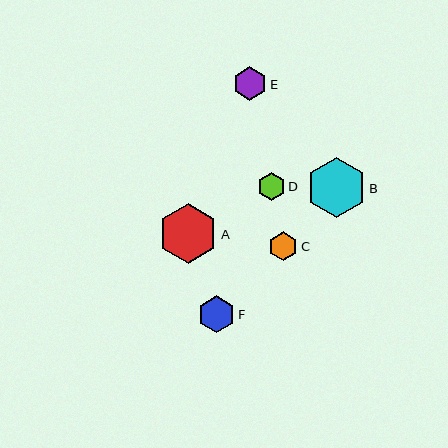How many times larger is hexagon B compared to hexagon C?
Hexagon B is approximately 2.1 times the size of hexagon C.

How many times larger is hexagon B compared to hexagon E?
Hexagon B is approximately 1.8 times the size of hexagon E.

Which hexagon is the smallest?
Hexagon D is the smallest with a size of approximately 28 pixels.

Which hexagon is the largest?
Hexagon B is the largest with a size of approximately 60 pixels.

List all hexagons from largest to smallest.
From largest to smallest: B, A, F, E, C, D.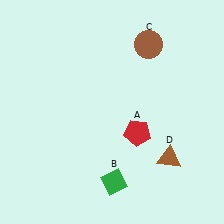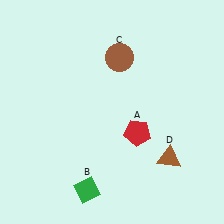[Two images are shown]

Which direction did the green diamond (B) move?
The green diamond (B) moved left.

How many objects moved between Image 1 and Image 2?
2 objects moved between the two images.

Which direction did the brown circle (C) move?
The brown circle (C) moved left.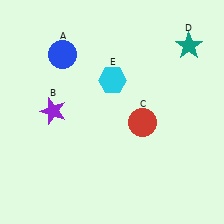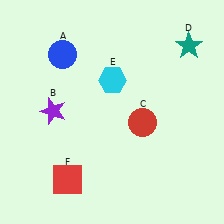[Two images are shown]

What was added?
A red square (F) was added in Image 2.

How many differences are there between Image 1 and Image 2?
There is 1 difference between the two images.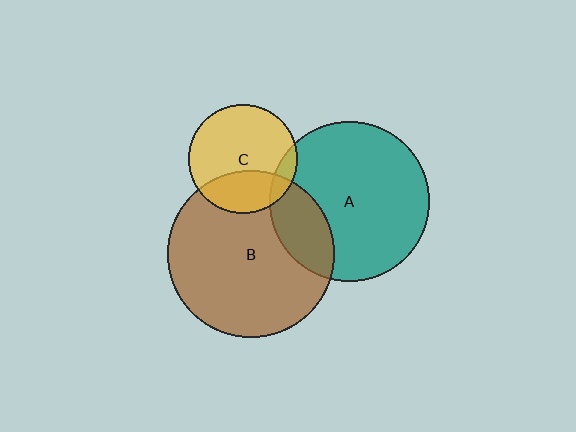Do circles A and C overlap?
Yes.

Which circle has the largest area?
Circle B (brown).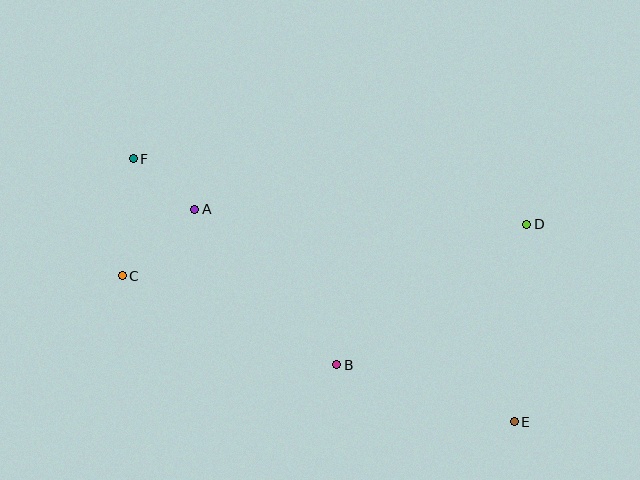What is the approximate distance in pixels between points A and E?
The distance between A and E is approximately 384 pixels.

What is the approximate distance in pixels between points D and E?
The distance between D and E is approximately 198 pixels.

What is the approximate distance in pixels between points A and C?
The distance between A and C is approximately 98 pixels.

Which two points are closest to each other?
Points A and F are closest to each other.